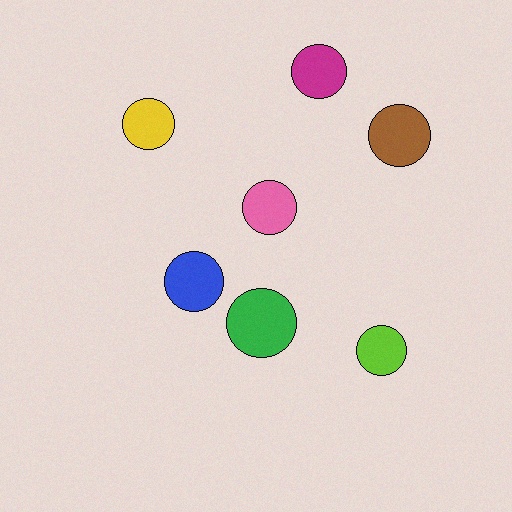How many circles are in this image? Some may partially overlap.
There are 7 circles.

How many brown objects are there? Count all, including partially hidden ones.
There is 1 brown object.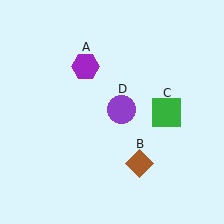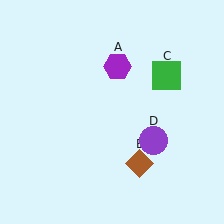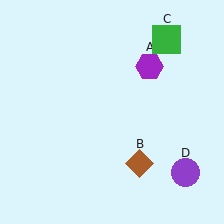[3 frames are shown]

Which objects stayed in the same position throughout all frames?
Brown diamond (object B) remained stationary.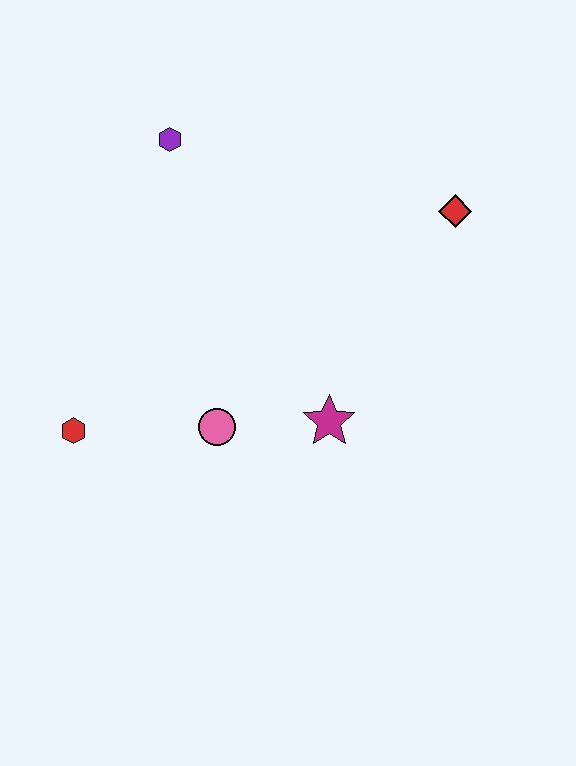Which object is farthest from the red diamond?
The red hexagon is farthest from the red diamond.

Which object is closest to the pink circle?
The magenta star is closest to the pink circle.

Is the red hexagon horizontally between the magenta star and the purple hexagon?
No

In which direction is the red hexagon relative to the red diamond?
The red hexagon is to the left of the red diamond.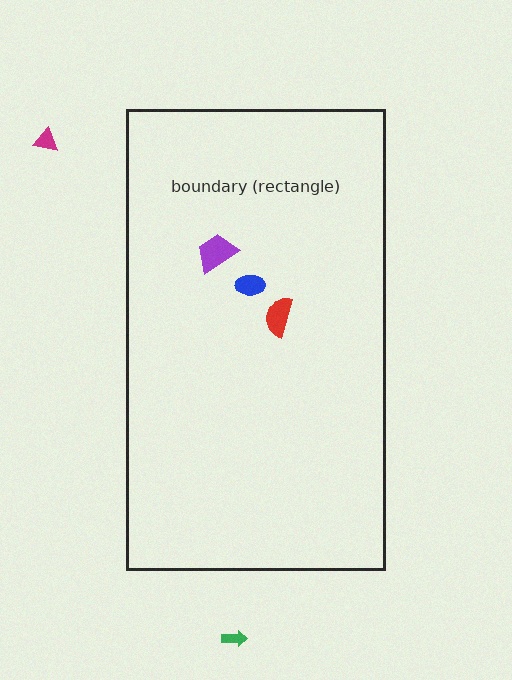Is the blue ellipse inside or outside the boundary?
Inside.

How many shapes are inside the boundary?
3 inside, 2 outside.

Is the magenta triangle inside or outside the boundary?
Outside.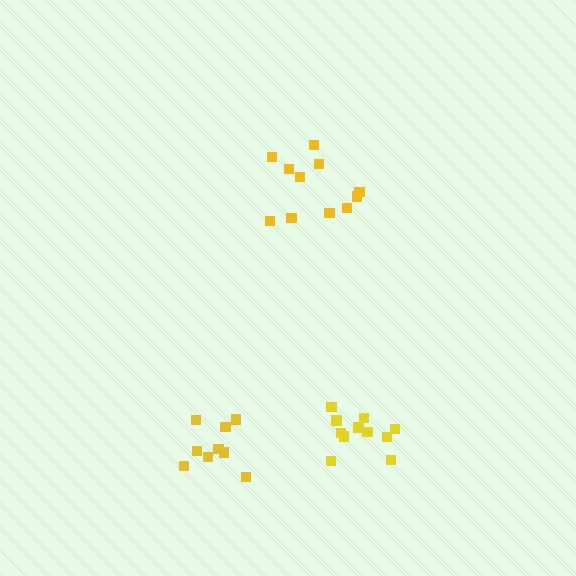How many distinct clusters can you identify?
There are 3 distinct clusters.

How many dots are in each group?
Group 1: 9 dots, Group 2: 11 dots, Group 3: 11 dots (31 total).